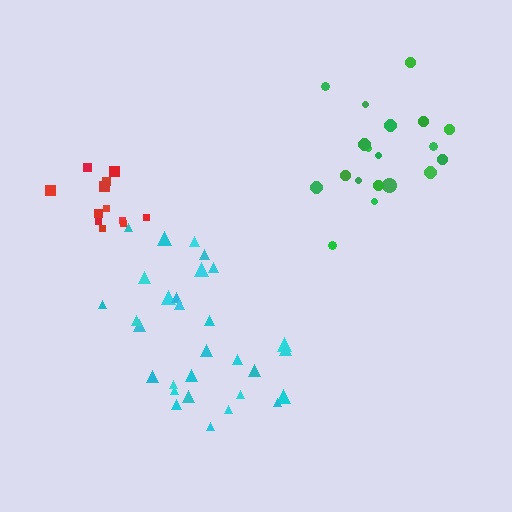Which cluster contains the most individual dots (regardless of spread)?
Cyan (30).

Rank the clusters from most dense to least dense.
red, green, cyan.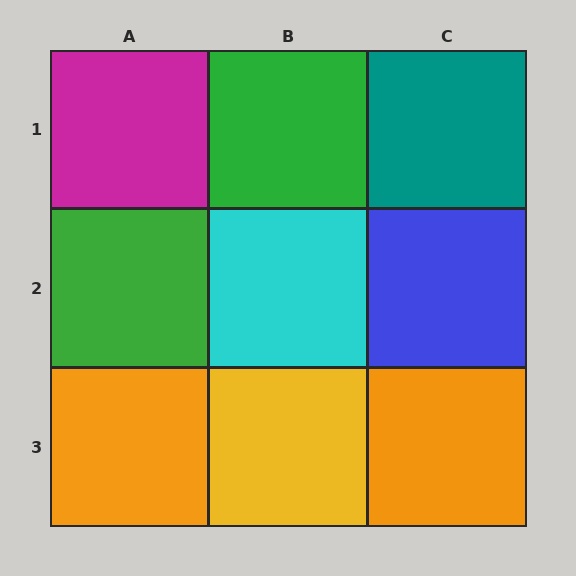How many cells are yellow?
1 cell is yellow.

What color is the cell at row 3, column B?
Yellow.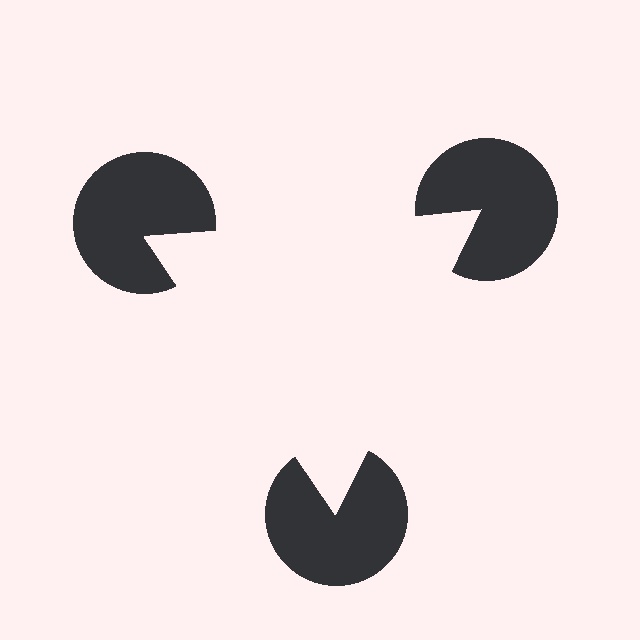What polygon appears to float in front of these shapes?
An illusory triangle — its edges are inferred from the aligned wedge cuts in the pac-man discs, not physically drawn.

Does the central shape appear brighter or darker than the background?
It typically appears slightly brighter than the background, even though no actual brightness change is drawn.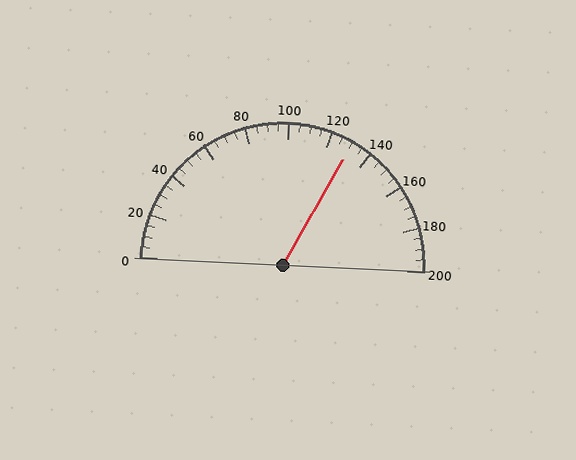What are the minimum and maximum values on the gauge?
The gauge ranges from 0 to 200.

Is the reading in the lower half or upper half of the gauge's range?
The reading is in the upper half of the range (0 to 200).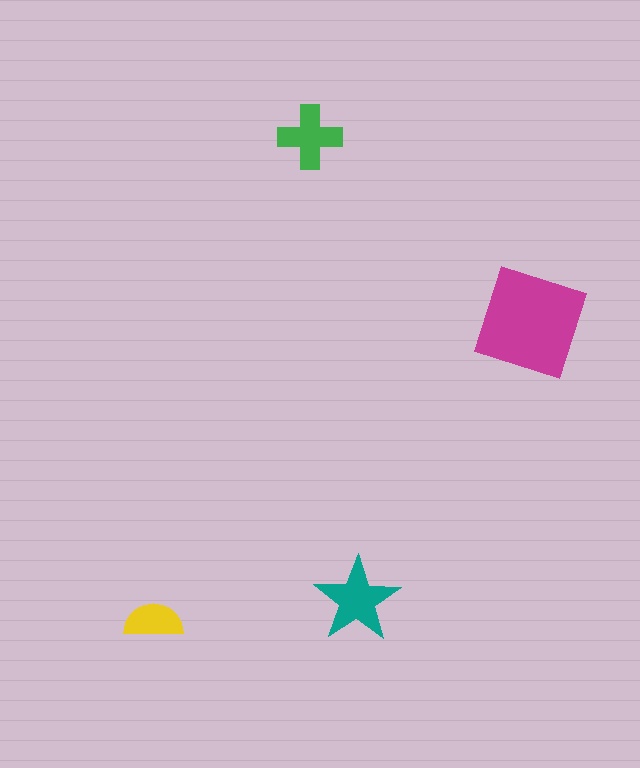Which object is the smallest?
The yellow semicircle.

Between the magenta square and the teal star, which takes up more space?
The magenta square.